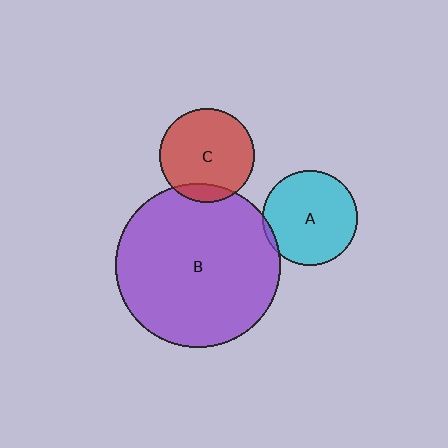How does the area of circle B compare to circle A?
Approximately 3.0 times.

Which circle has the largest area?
Circle B (purple).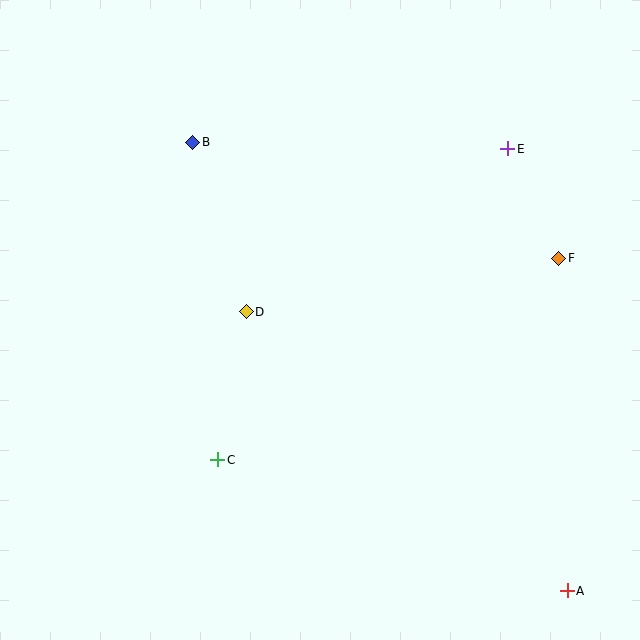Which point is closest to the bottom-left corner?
Point C is closest to the bottom-left corner.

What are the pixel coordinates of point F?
Point F is at (559, 258).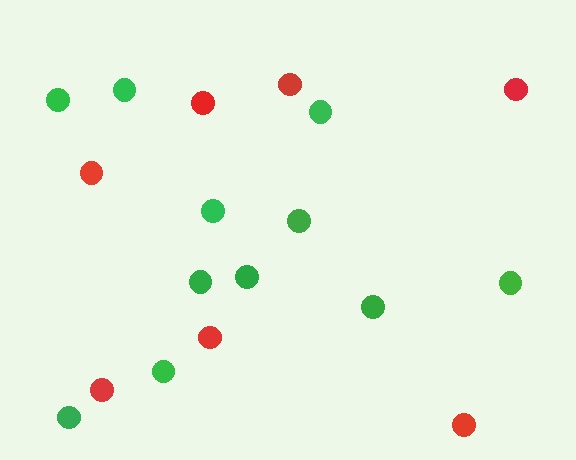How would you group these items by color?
There are 2 groups: one group of red circles (7) and one group of green circles (11).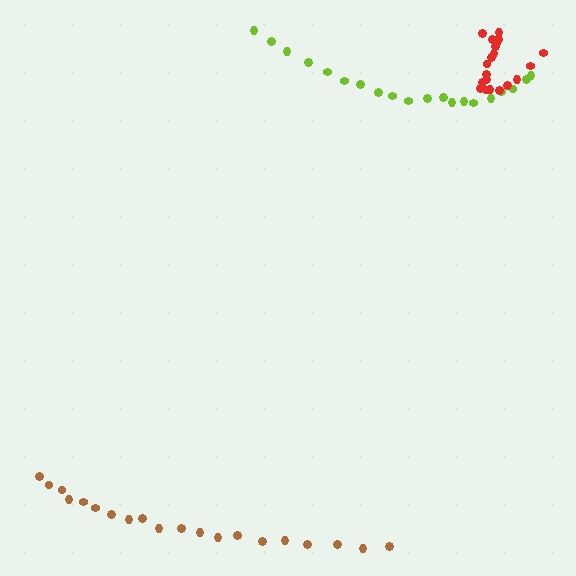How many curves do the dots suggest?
There are 3 distinct paths.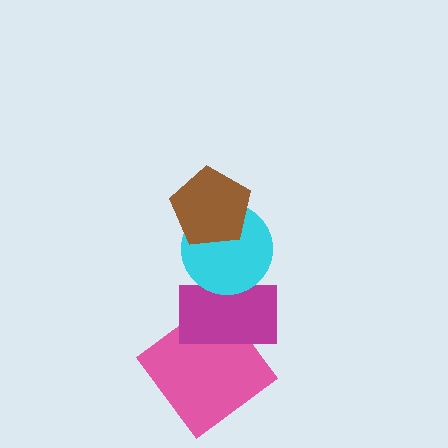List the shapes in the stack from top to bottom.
From top to bottom: the brown pentagon, the cyan circle, the magenta rectangle, the pink diamond.